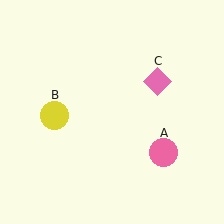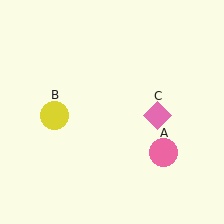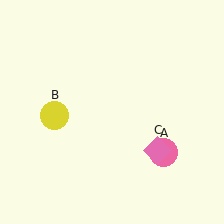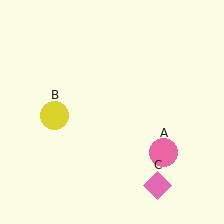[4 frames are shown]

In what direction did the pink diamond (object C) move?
The pink diamond (object C) moved down.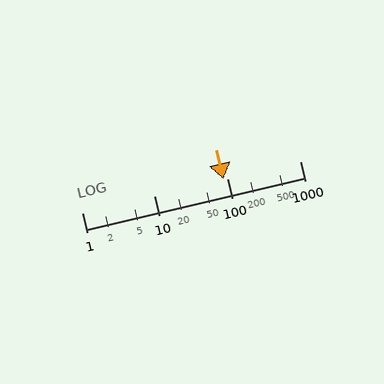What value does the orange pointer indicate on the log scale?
The pointer indicates approximately 89.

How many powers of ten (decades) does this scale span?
The scale spans 3 decades, from 1 to 1000.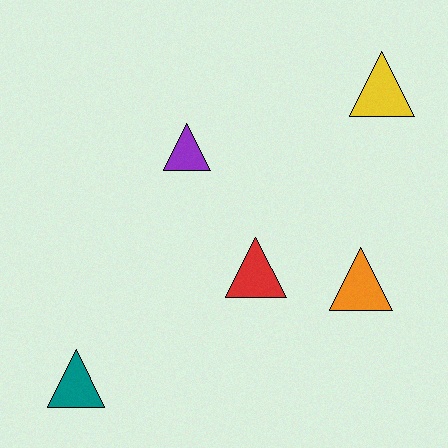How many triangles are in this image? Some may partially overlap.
There are 5 triangles.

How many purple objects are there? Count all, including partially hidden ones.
There is 1 purple object.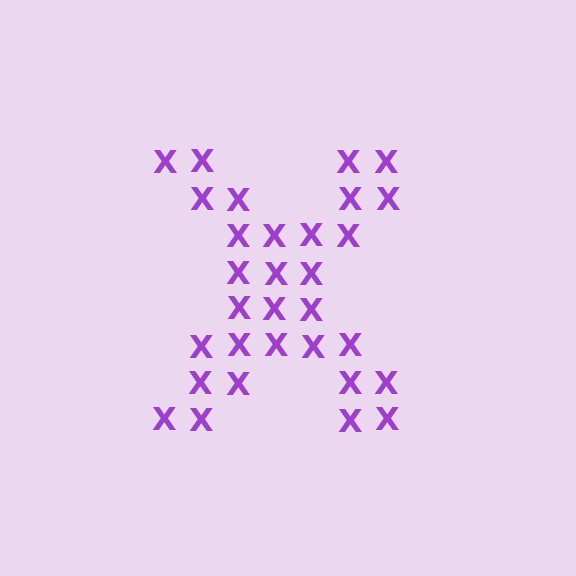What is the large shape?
The large shape is the letter X.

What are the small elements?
The small elements are letter X's.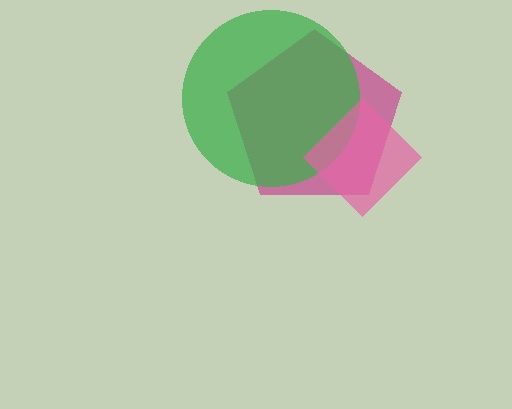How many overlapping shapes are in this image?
There are 3 overlapping shapes in the image.